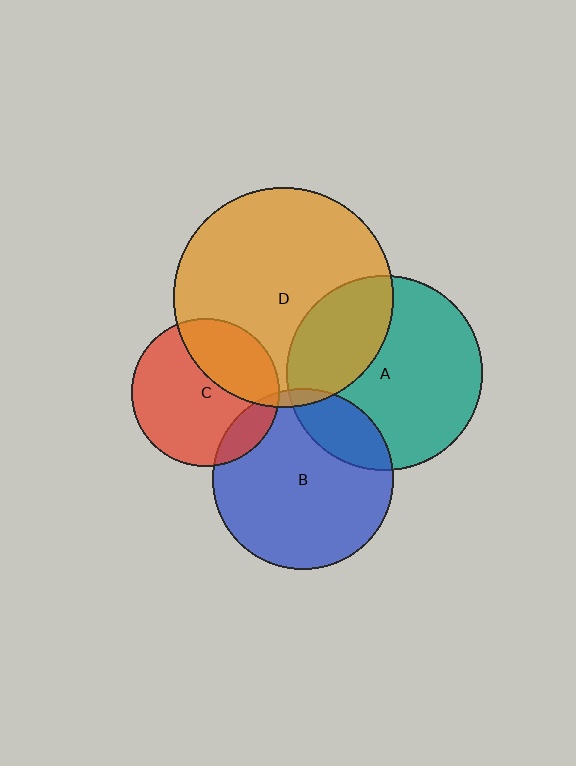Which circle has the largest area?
Circle D (orange).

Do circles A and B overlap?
Yes.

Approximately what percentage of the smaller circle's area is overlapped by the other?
Approximately 20%.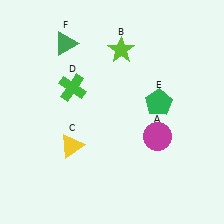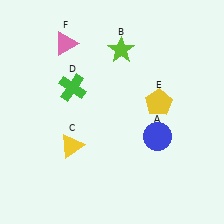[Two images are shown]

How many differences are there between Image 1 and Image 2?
There are 3 differences between the two images.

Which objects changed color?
A changed from magenta to blue. E changed from green to yellow. F changed from green to pink.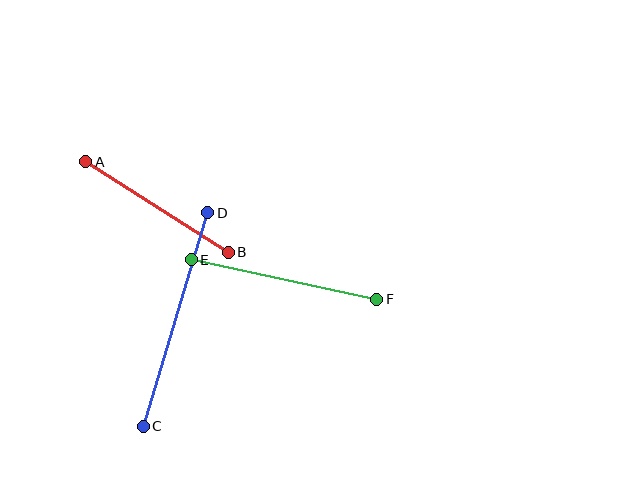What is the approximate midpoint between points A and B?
The midpoint is at approximately (157, 207) pixels.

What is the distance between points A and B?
The distance is approximately 169 pixels.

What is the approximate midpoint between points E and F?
The midpoint is at approximately (284, 279) pixels.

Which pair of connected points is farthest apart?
Points C and D are farthest apart.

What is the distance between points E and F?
The distance is approximately 190 pixels.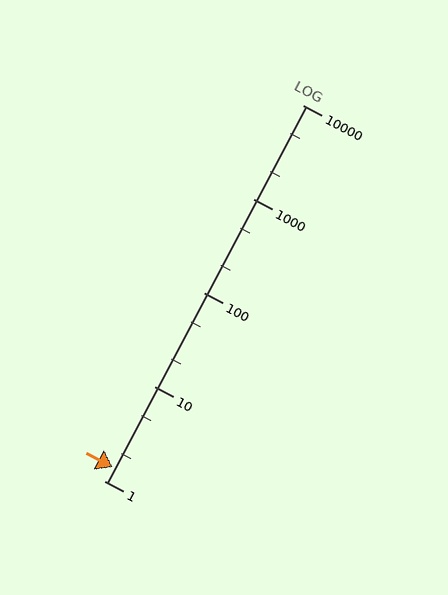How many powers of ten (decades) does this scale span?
The scale spans 4 decades, from 1 to 10000.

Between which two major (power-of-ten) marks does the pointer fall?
The pointer is between 1 and 10.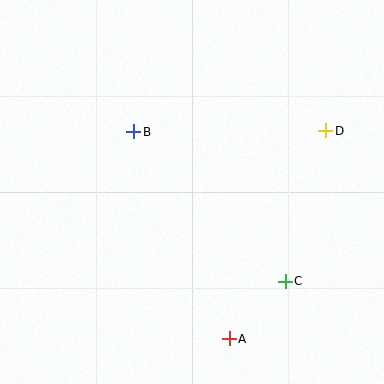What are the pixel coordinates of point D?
Point D is at (326, 131).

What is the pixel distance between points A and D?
The distance between A and D is 229 pixels.